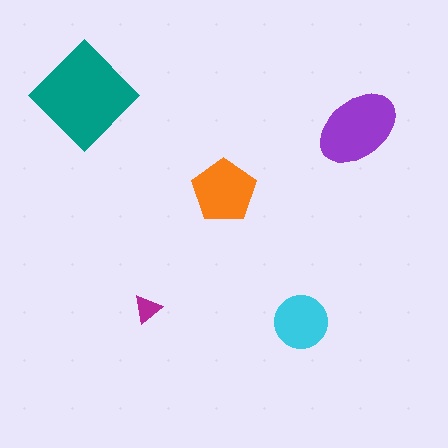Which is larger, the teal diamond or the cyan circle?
The teal diamond.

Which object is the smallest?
The magenta triangle.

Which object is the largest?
The teal diamond.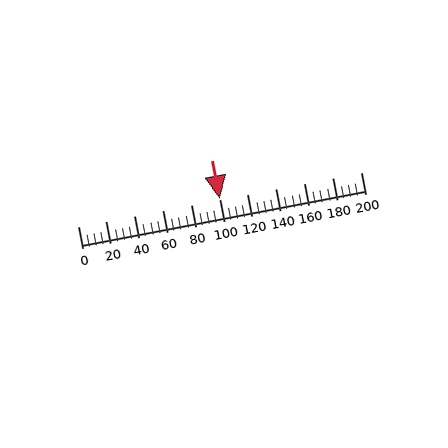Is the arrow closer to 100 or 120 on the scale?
The arrow is closer to 100.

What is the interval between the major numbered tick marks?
The major tick marks are spaced 20 units apart.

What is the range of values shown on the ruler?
The ruler shows values from 0 to 200.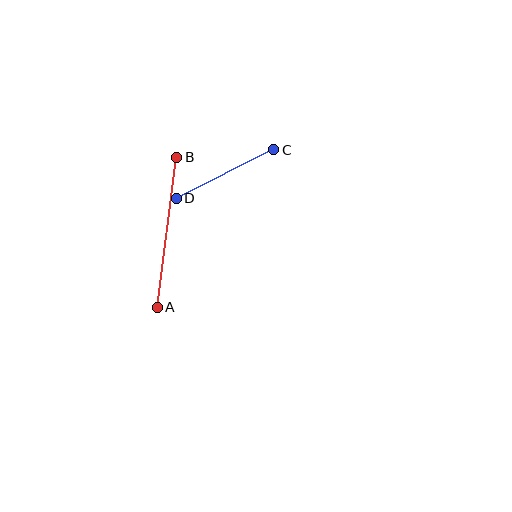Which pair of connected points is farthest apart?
Points A and B are farthest apart.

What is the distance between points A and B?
The distance is approximately 151 pixels.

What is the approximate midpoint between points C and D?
The midpoint is at approximately (225, 174) pixels.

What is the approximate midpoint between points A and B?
The midpoint is at approximately (167, 232) pixels.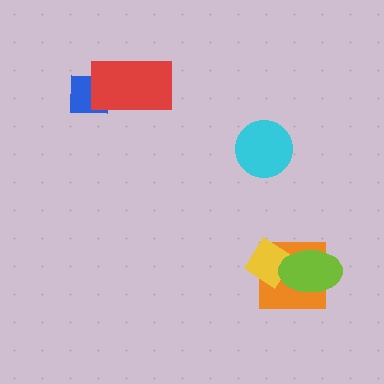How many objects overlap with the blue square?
1 object overlaps with the blue square.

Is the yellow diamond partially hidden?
Yes, it is partially covered by another shape.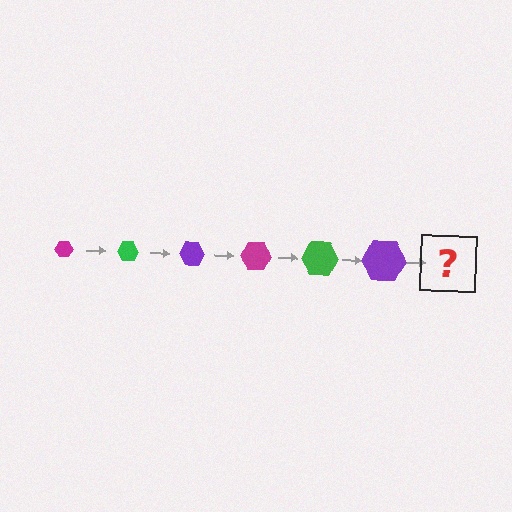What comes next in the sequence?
The next element should be a magenta hexagon, larger than the previous one.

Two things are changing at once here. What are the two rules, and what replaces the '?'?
The two rules are that the hexagon grows larger each step and the color cycles through magenta, green, and purple. The '?' should be a magenta hexagon, larger than the previous one.